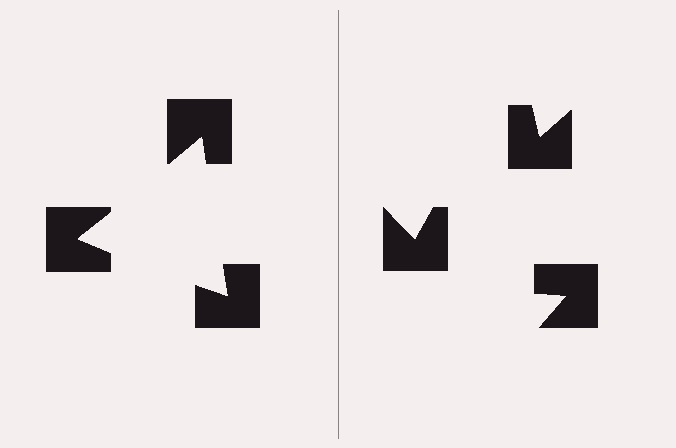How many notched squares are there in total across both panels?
6 — 3 on each side.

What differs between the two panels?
The notched squares are positioned identically on both sides; only the wedge orientations differ. On the left they align to a triangle; on the right they are misaligned.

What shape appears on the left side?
An illusory triangle.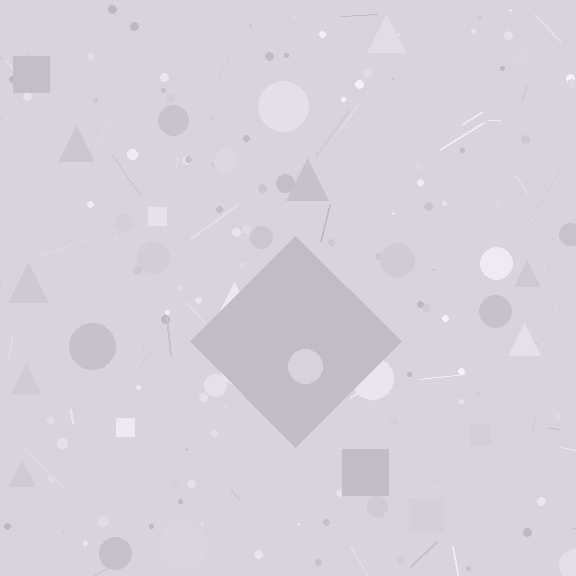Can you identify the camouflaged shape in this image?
The camouflaged shape is a diamond.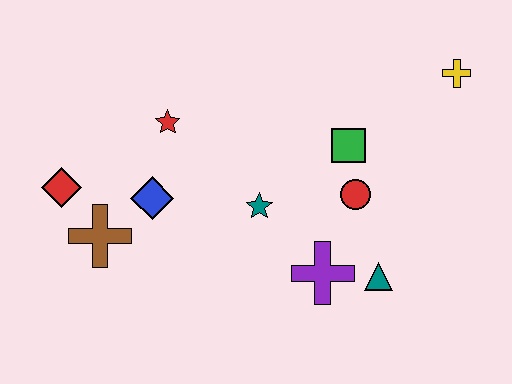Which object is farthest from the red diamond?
The yellow cross is farthest from the red diamond.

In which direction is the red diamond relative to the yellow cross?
The red diamond is to the left of the yellow cross.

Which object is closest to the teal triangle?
The purple cross is closest to the teal triangle.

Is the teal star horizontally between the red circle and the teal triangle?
No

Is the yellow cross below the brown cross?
No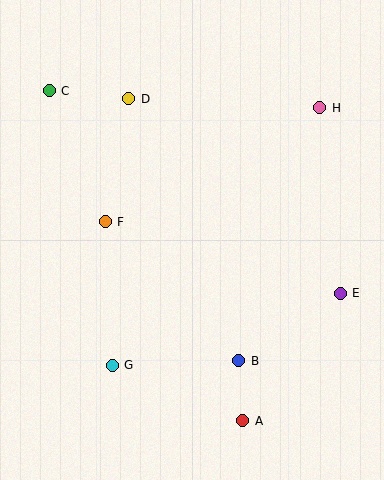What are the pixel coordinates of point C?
Point C is at (49, 91).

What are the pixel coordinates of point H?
Point H is at (320, 108).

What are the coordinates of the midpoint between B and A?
The midpoint between B and A is at (241, 391).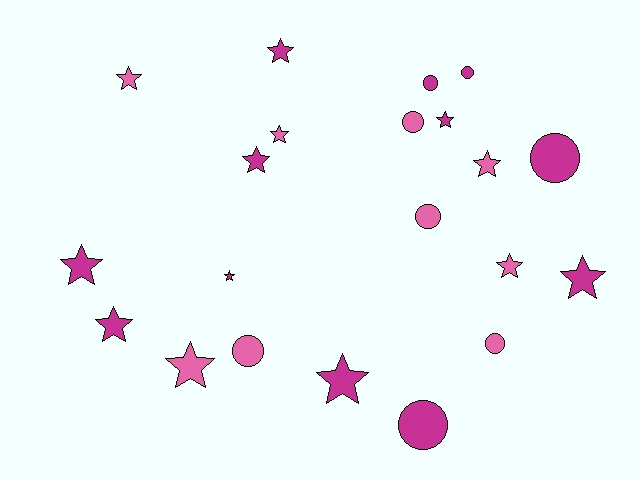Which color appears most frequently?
Magenta, with 12 objects.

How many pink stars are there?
There are 5 pink stars.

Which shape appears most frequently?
Star, with 13 objects.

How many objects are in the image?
There are 21 objects.